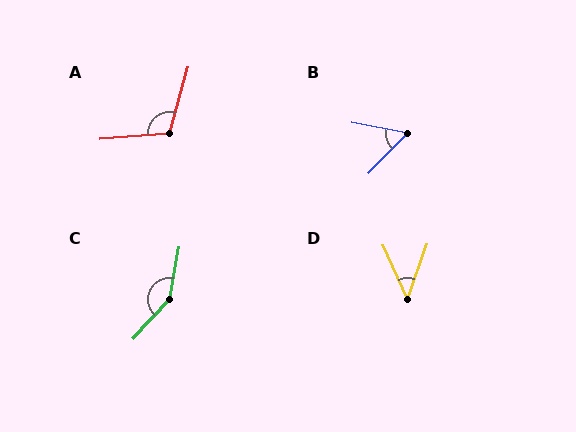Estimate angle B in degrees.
Approximately 57 degrees.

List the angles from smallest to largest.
D (44°), B (57°), A (110°), C (148°).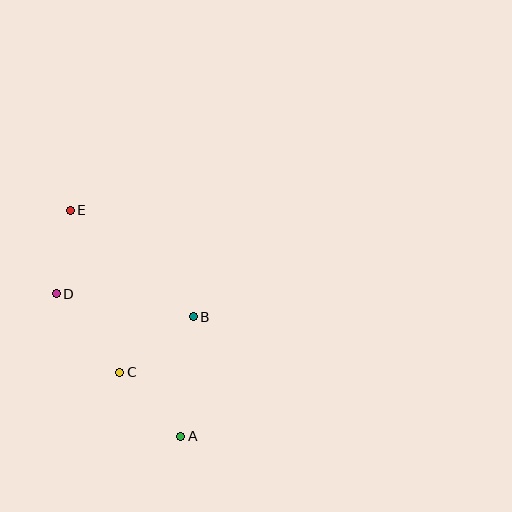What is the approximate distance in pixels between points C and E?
The distance between C and E is approximately 169 pixels.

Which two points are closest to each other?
Points D and E are closest to each other.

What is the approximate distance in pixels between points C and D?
The distance between C and D is approximately 101 pixels.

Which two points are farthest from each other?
Points A and E are farthest from each other.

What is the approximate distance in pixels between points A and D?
The distance between A and D is approximately 189 pixels.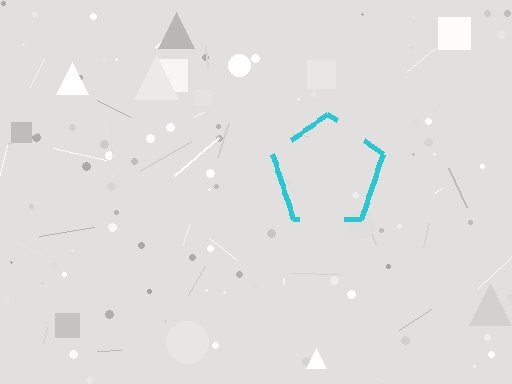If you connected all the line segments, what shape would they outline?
They would outline a pentagon.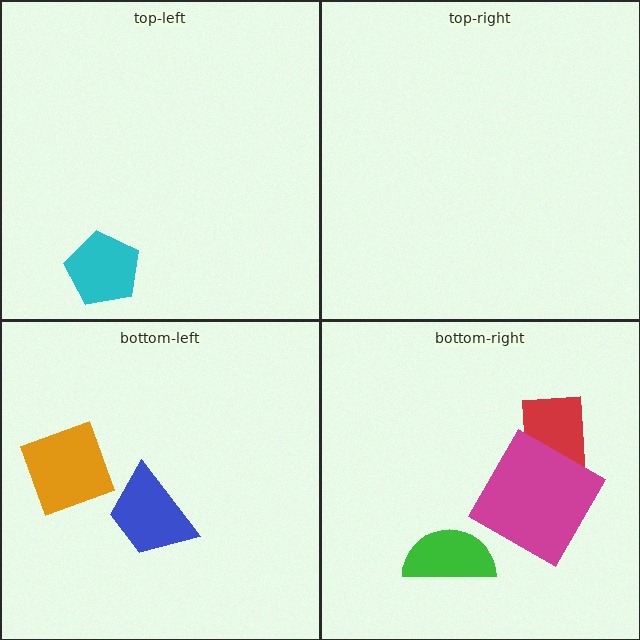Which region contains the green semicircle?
The bottom-right region.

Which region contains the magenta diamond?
The bottom-right region.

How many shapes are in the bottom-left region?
2.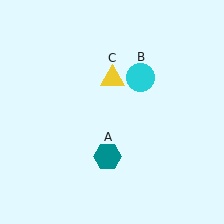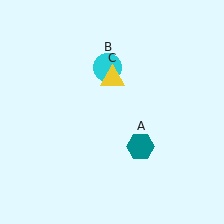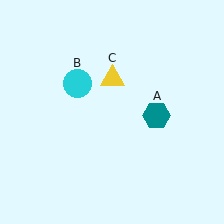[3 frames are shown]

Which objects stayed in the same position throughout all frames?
Yellow triangle (object C) remained stationary.